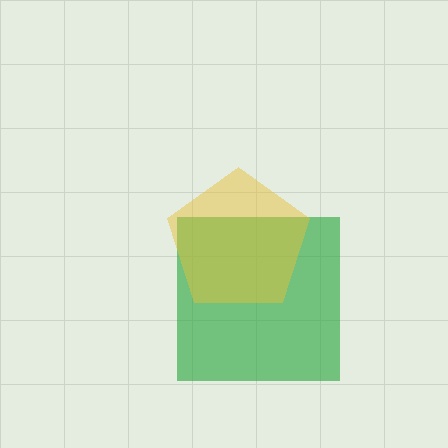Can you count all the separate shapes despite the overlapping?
Yes, there are 2 separate shapes.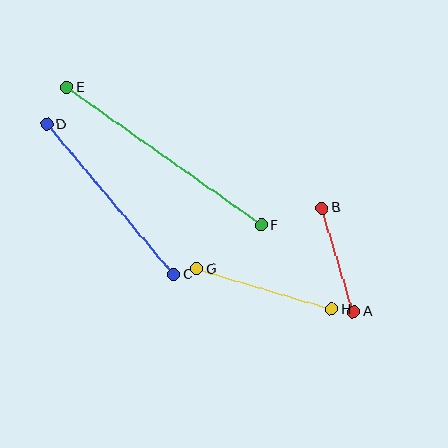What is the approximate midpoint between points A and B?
The midpoint is at approximately (338, 260) pixels.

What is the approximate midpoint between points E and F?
The midpoint is at approximately (164, 156) pixels.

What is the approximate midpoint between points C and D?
The midpoint is at approximately (110, 199) pixels.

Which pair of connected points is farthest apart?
Points E and F are farthest apart.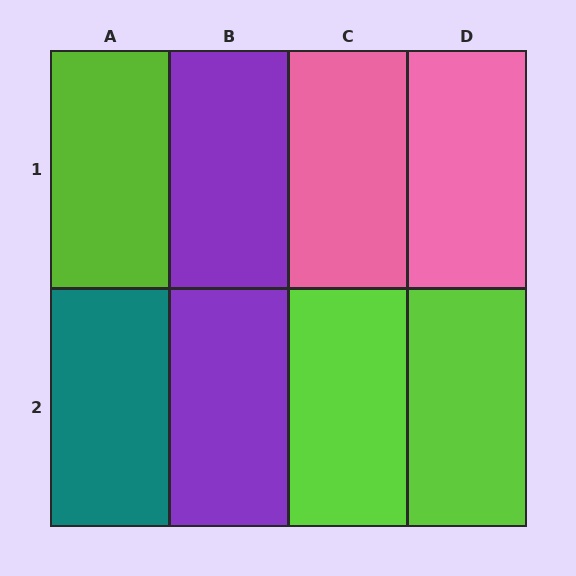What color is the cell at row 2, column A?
Teal.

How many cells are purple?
2 cells are purple.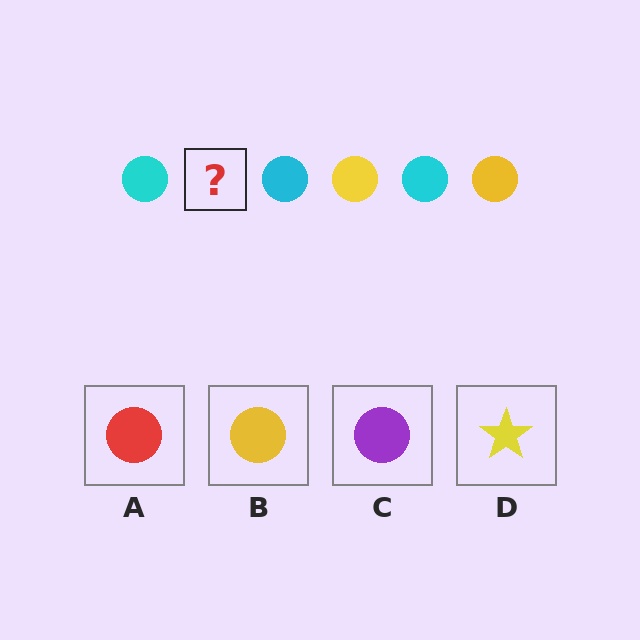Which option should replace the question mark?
Option B.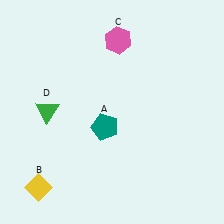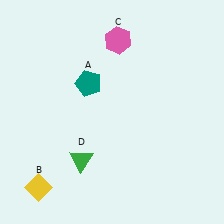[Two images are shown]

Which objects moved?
The objects that moved are: the teal pentagon (A), the green triangle (D).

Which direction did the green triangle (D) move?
The green triangle (D) moved down.